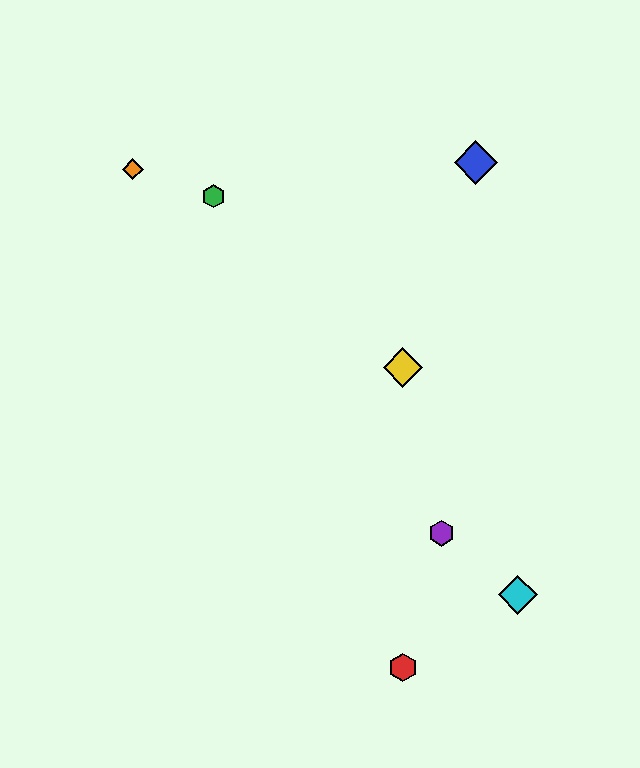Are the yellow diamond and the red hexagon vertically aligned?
Yes, both are at x≈403.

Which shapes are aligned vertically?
The red hexagon, the yellow diamond are aligned vertically.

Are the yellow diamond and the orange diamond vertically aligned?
No, the yellow diamond is at x≈403 and the orange diamond is at x≈133.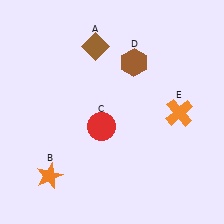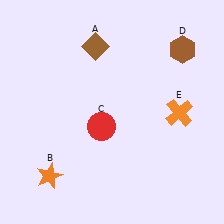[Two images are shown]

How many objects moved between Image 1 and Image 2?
1 object moved between the two images.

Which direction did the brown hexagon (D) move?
The brown hexagon (D) moved right.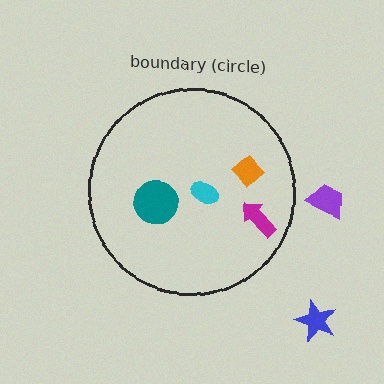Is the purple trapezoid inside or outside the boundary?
Outside.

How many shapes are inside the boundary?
4 inside, 2 outside.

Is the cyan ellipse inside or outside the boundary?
Inside.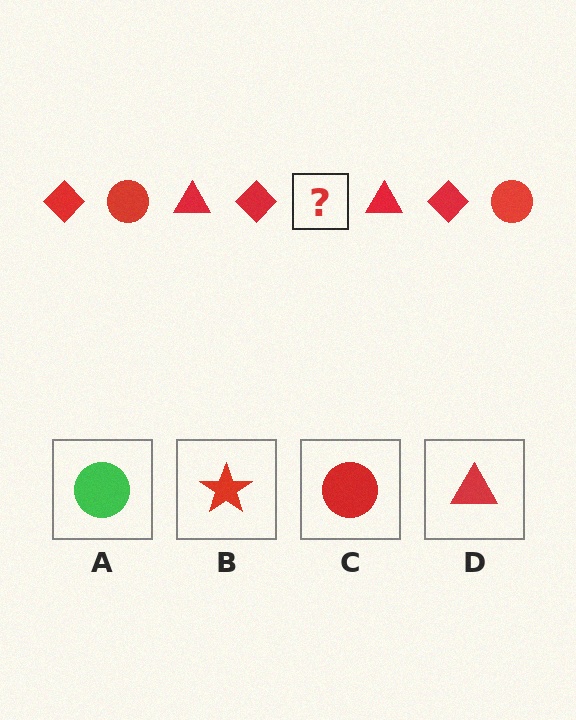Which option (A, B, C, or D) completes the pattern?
C.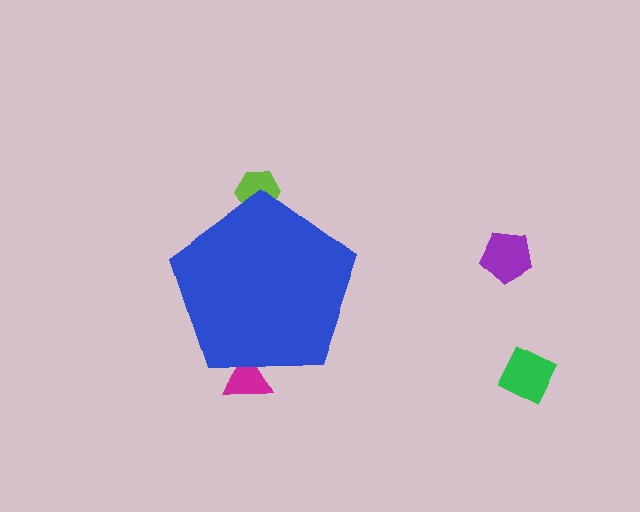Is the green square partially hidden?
No, the green square is fully visible.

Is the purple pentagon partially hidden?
No, the purple pentagon is fully visible.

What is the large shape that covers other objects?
A blue pentagon.